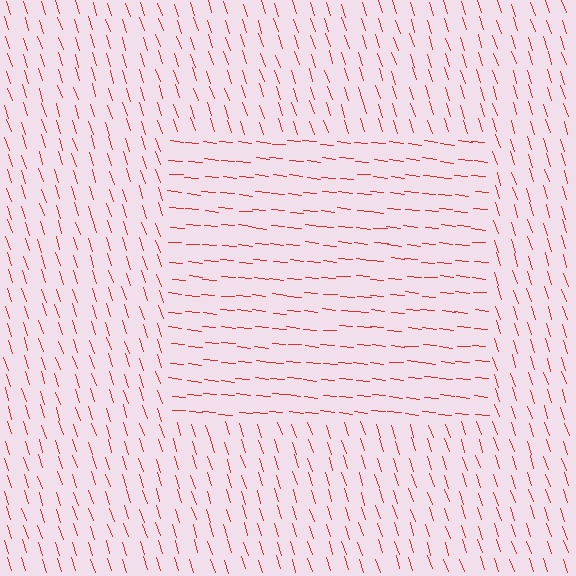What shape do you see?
I see a rectangle.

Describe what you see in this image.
The image is filled with small red line segments. A rectangle region in the image has lines oriented differently from the surrounding lines, creating a visible texture boundary.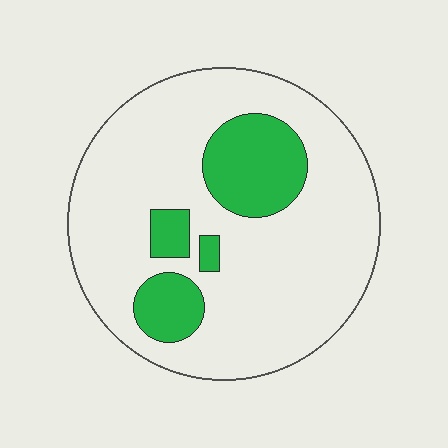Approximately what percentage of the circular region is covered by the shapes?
Approximately 20%.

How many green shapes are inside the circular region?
4.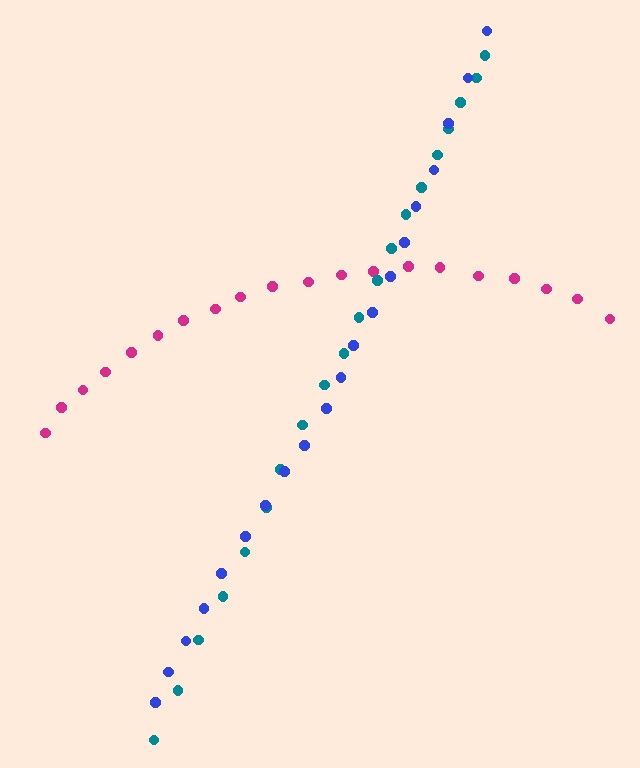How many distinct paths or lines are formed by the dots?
There are 3 distinct paths.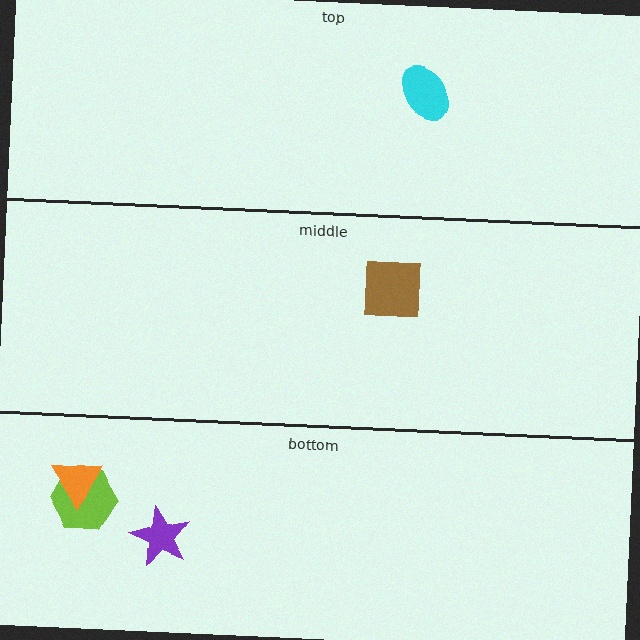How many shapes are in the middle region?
1.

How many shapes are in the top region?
1.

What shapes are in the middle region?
The brown square.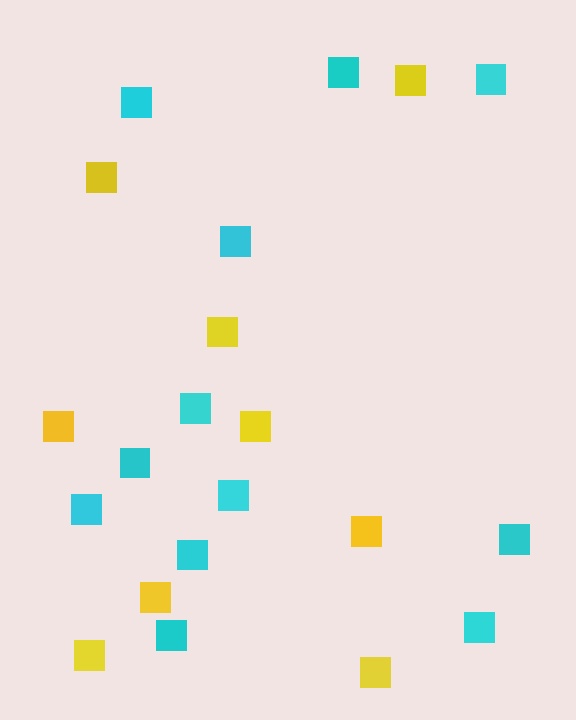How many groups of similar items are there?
There are 2 groups: one group of yellow squares (9) and one group of cyan squares (12).